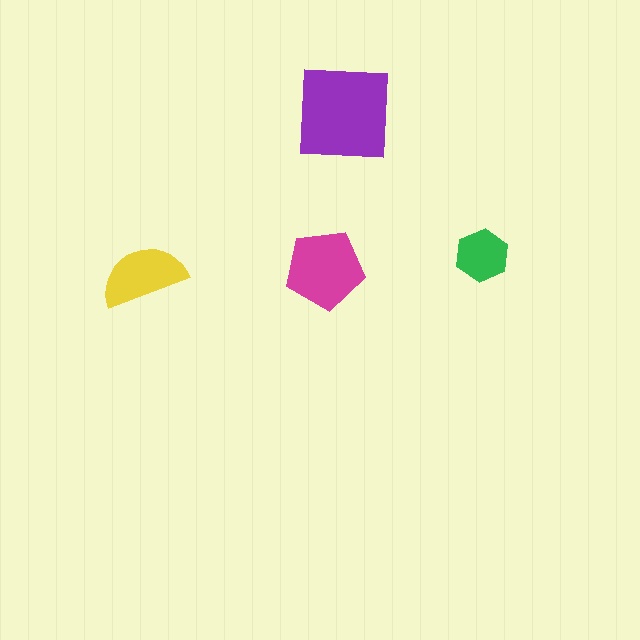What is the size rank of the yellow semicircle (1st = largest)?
3rd.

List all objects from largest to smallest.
The purple square, the magenta pentagon, the yellow semicircle, the green hexagon.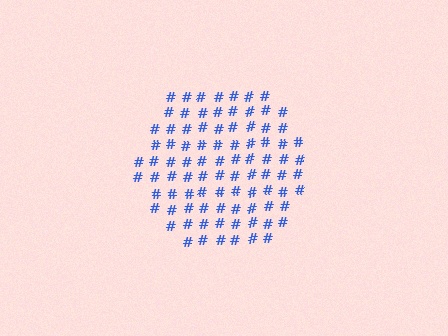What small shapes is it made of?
It is made of small hash symbols.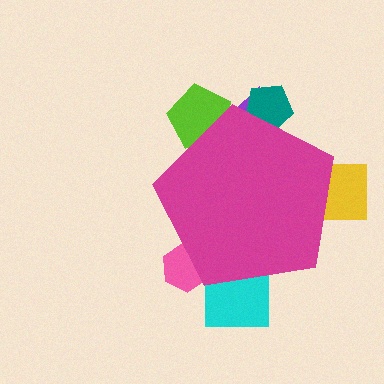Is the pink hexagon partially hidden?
Yes, the pink hexagon is partially hidden behind the magenta pentagon.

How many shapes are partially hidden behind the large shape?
6 shapes are partially hidden.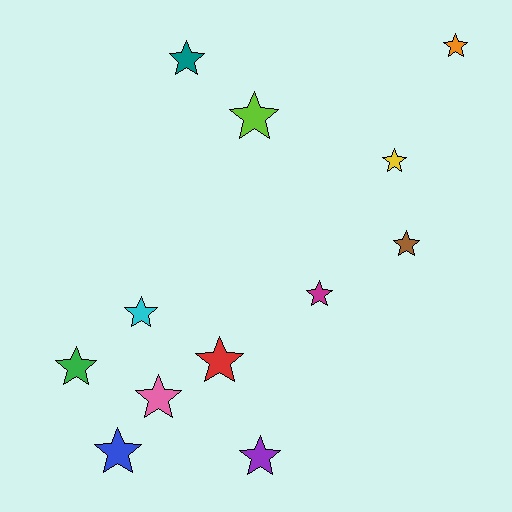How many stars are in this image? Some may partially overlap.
There are 12 stars.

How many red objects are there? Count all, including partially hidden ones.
There is 1 red object.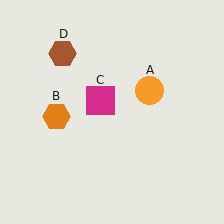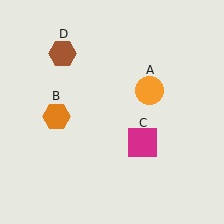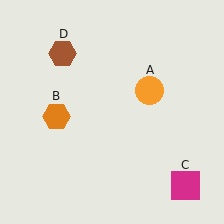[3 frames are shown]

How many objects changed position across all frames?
1 object changed position: magenta square (object C).